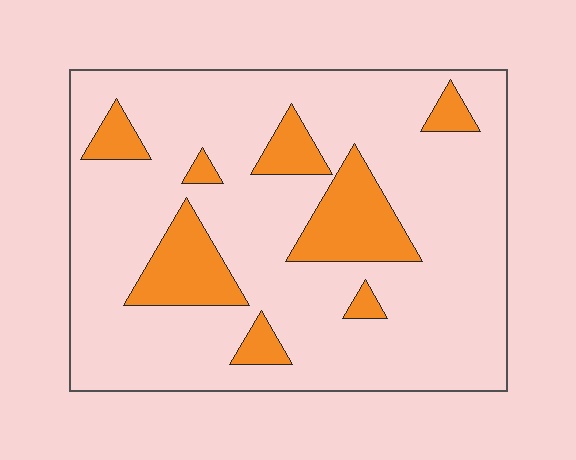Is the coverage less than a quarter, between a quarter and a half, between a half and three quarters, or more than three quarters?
Less than a quarter.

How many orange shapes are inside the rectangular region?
8.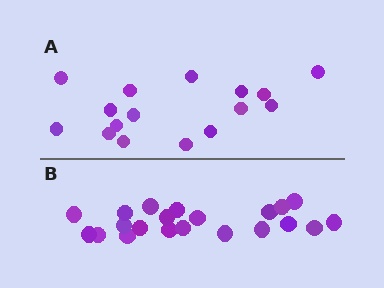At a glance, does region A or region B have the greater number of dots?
Region B (the bottom region) has more dots.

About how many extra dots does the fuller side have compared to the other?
Region B has about 5 more dots than region A.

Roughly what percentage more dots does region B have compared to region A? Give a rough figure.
About 30% more.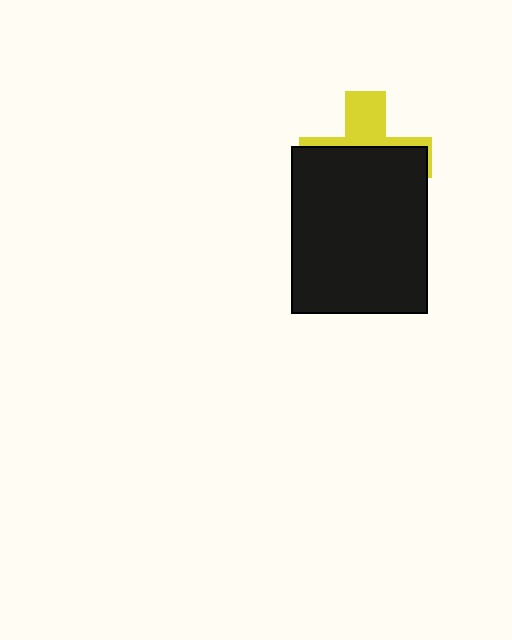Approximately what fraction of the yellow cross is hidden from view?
Roughly 66% of the yellow cross is hidden behind the black rectangle.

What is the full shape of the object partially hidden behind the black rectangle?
The partially hidden object is a yellow cross.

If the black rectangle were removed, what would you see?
You would see the complete yellow cross.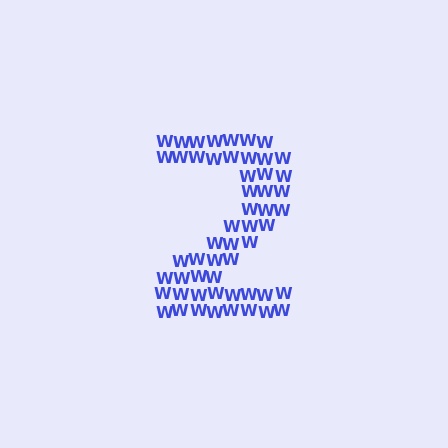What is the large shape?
The large shape is the digit 2.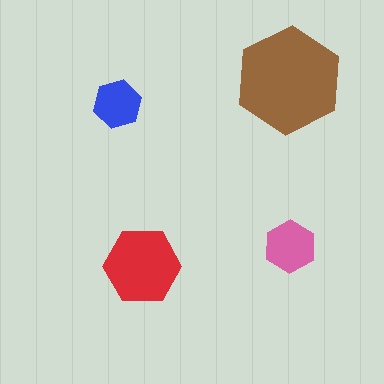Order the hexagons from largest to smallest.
the brown one, the red one, the pink one, the blue one.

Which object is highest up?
The brown hexagon is topmost.